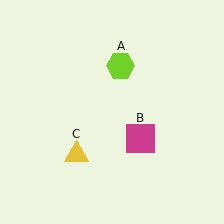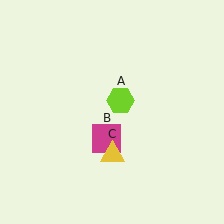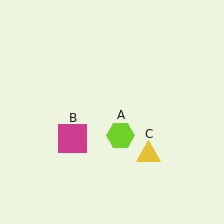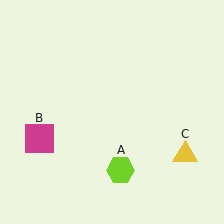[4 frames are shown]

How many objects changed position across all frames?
3 objects changed position: lime hexagon (object A), magenta square (object B), yellow triangle (object C).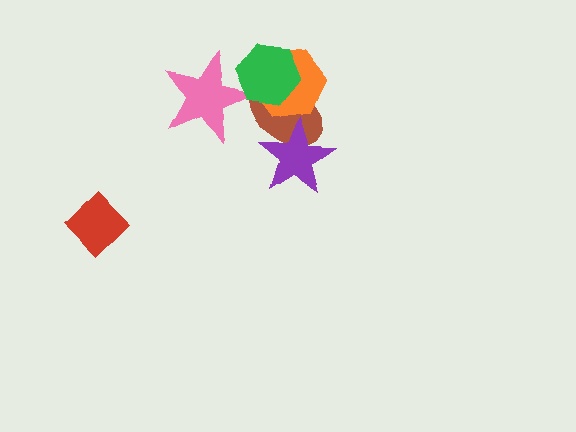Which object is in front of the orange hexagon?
The green hexagon is in front of the orange hexagon.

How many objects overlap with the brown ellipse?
3 objects overlap with the brown ellipse.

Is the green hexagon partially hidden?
No, no other shape covers it.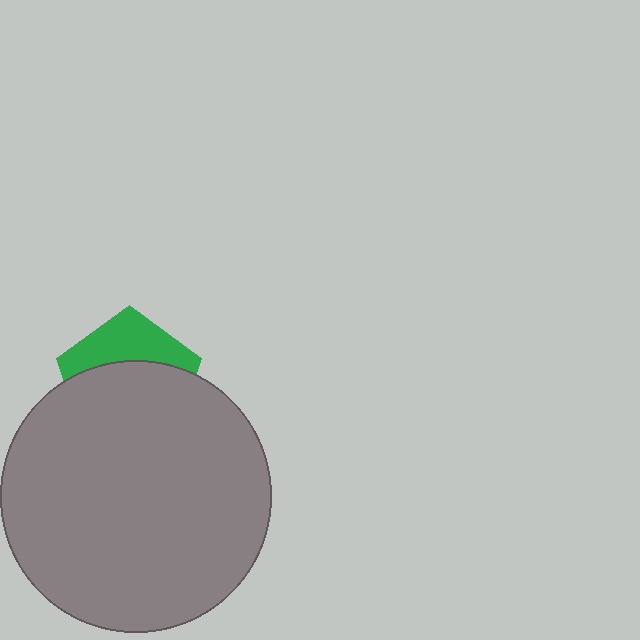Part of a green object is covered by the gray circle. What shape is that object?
It is a pentagon.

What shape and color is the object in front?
The object in front is a gray circle.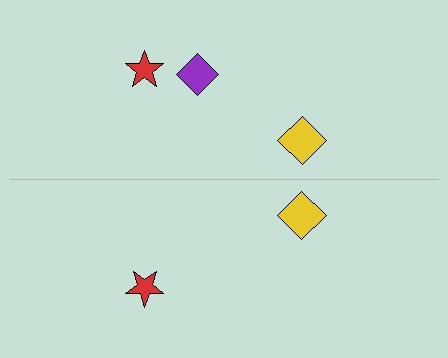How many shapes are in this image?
There are 5 shapes in this image.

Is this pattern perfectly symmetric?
No, the pattern is not perfectly symmetric. A purple diamond is missing from the bottom side.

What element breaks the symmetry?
A purple diamond is missing from the bottom side.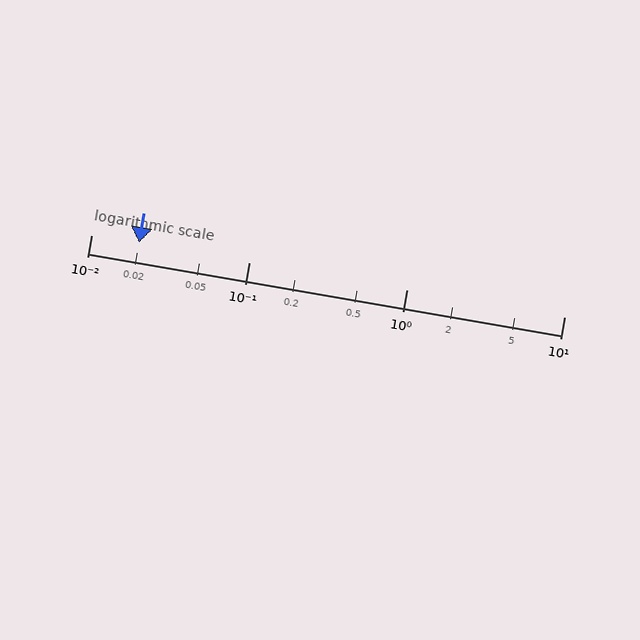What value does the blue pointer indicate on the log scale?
The pointer indicates approximately 0.02.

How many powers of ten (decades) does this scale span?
The scale spans 3 decades, from 0.01 to 10.